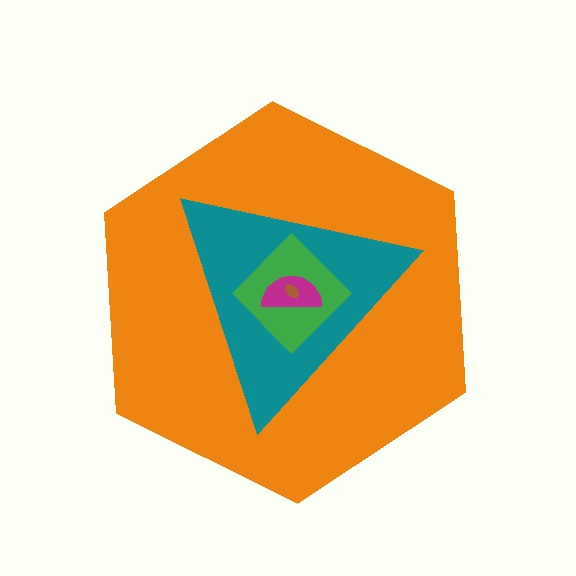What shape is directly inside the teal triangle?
The green diamond.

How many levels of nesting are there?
5.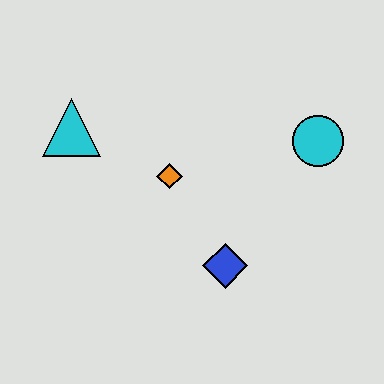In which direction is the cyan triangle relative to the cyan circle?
The cyan triangle is to the left of the cyan circle.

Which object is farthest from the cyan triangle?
The cyan circle is farthest from the cyan triangle.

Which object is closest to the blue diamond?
The orange diamond is closest to the blue diamond.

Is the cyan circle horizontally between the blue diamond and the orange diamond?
No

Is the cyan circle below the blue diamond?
No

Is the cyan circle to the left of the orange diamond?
No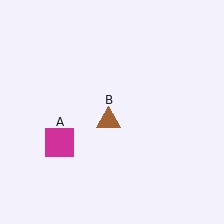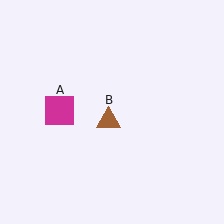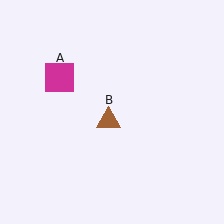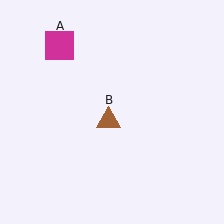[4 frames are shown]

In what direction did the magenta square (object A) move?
The magenta square (object A) moved up.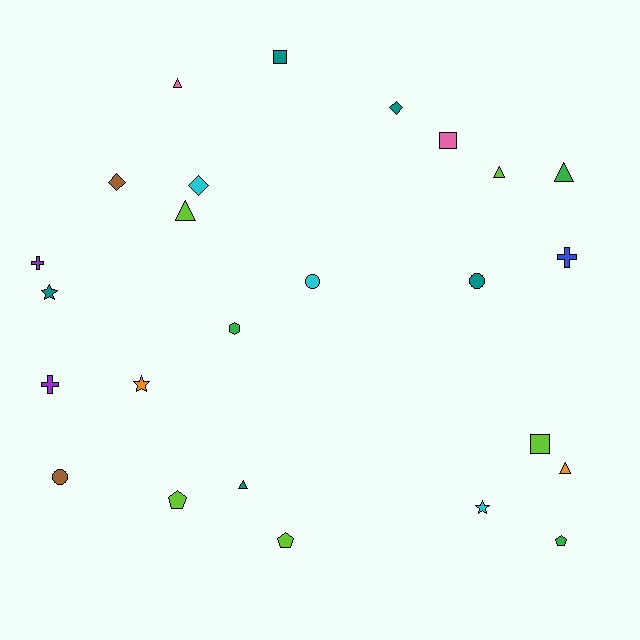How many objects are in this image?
There are 25 objects.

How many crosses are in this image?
There are 3 crosses.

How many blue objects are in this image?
There is 1 blue object.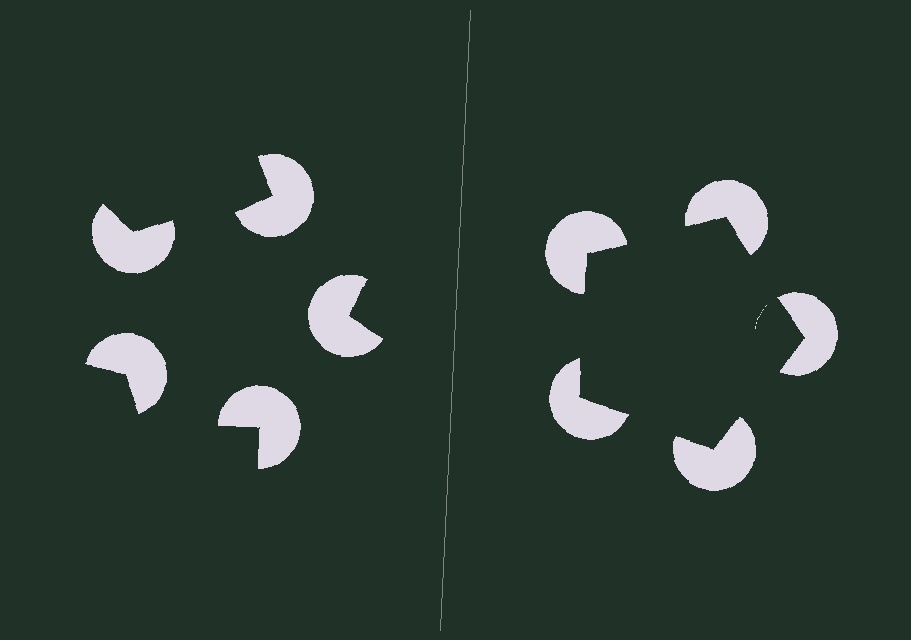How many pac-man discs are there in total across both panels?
10 — 5 on each side.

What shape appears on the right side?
An illusory pentagon.